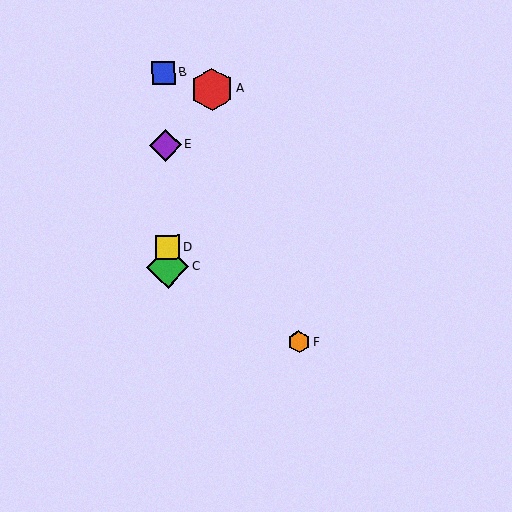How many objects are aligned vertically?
4 objects (B, C, D, E) are aligned vertically.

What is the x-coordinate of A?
Object A is at x≈212.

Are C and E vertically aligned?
Yes, both are at x≈168.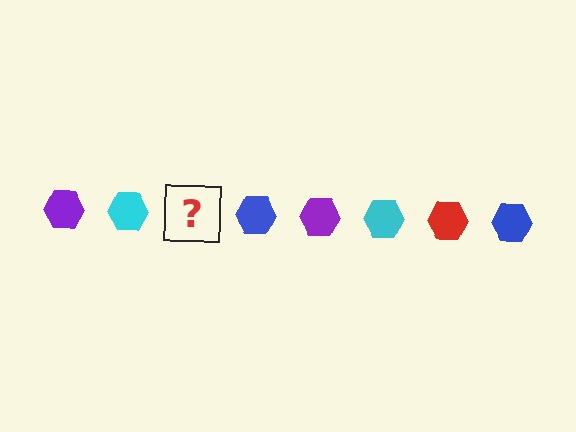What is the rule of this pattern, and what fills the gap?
The rule is that the pattern cycles through purple, cyan, red, blue hexagons. The gap should be filled with a red hexagon.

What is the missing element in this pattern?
The missing element is a red hexagon.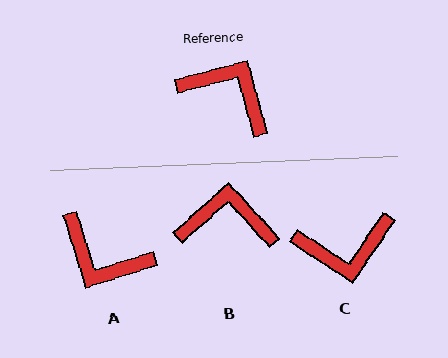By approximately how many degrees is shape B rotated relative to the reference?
Approximately 27 degrees counter-clockwise.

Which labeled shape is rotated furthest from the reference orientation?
A, about 177 degrees away.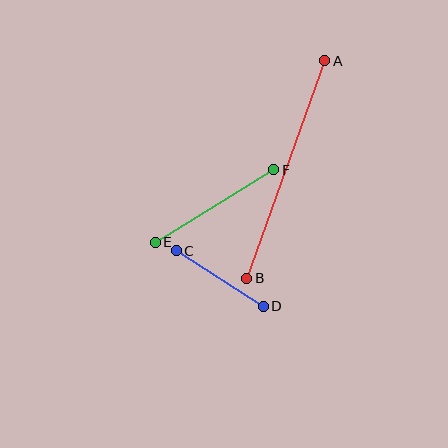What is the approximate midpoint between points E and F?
The midpoint is at approximately (215, 206) pixels.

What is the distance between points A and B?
The distance is approximately 231 pixels.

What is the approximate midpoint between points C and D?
The midpoint is at approximately (220, 279) pixels.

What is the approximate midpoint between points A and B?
The midpoint is at approximately (286, 169) pixels.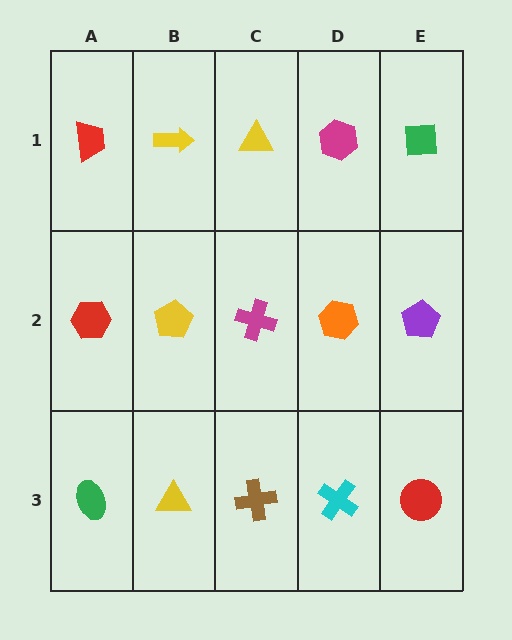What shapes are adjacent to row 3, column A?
A red hexagon (row 2, column A), a yellow triangle (row 3, column B).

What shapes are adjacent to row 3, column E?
A purple pentagon (row 2, column E), a cyan cross (row 3, column D).